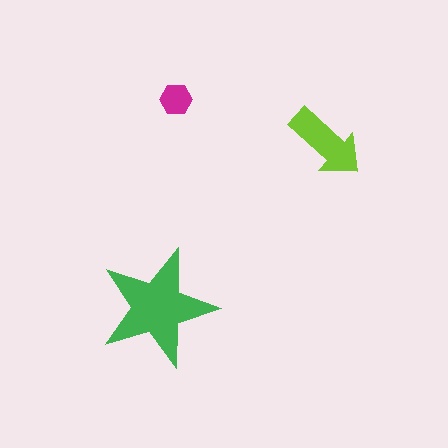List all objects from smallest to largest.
The magenta hexagon, the lime arrow, the green star.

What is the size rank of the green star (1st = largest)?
1st.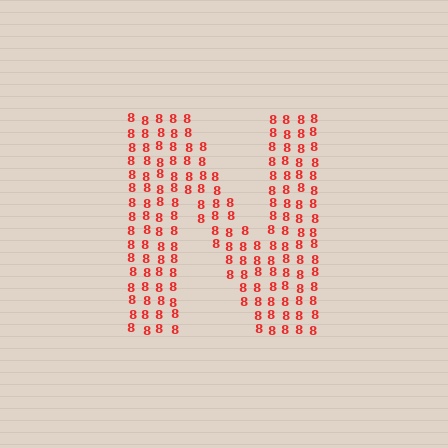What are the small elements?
The small elements are digit 8's.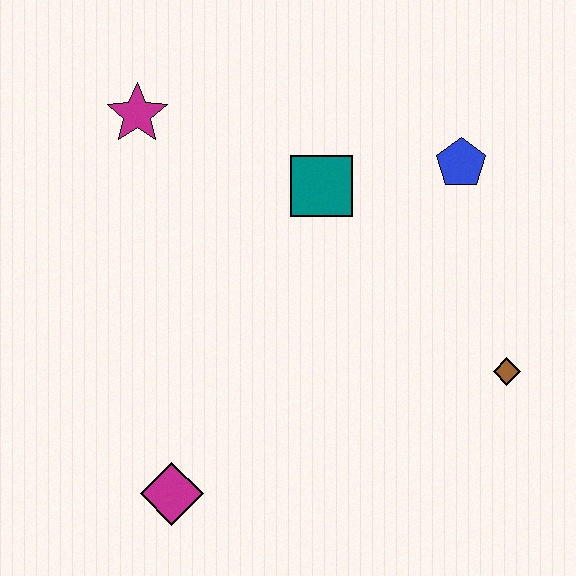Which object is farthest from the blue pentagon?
The magenta diamond is farthest from the blue pentagon.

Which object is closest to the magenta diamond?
The teal square is closest to the magenta diamond.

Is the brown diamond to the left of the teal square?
No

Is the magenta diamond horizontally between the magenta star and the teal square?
Yes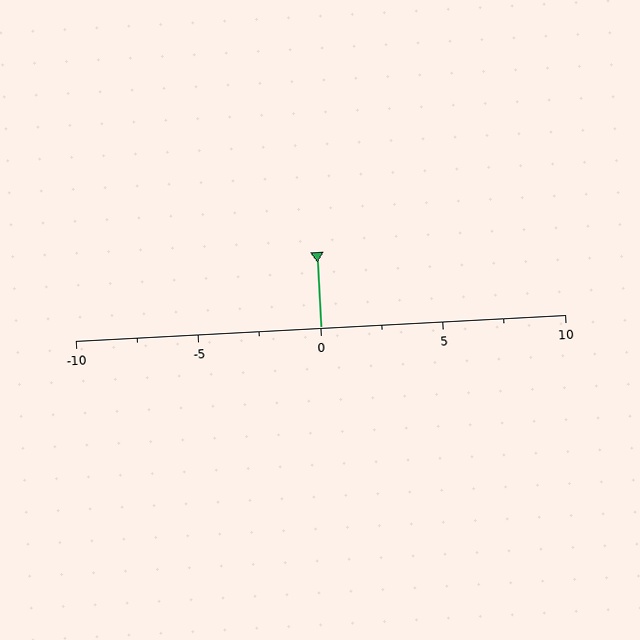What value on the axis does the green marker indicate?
The marker indicates approximately 0.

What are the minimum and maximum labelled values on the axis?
The axis runs from -10 to 10.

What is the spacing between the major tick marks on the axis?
The major ticks are spaced 5 apart.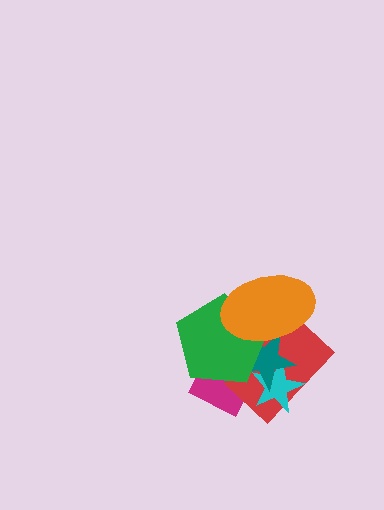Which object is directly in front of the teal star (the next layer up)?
The green pentagon is directly in front of the teal star.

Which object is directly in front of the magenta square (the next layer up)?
The red rectangle is directly in front of the magenta square.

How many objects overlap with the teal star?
5 objects overlap with the teal star.